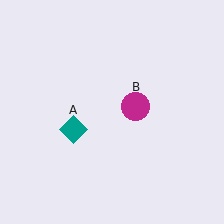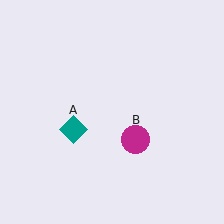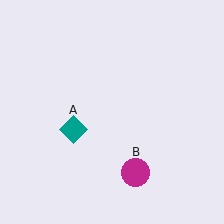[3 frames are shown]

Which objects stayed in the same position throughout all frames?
Teal diamond (object A) remained stationary.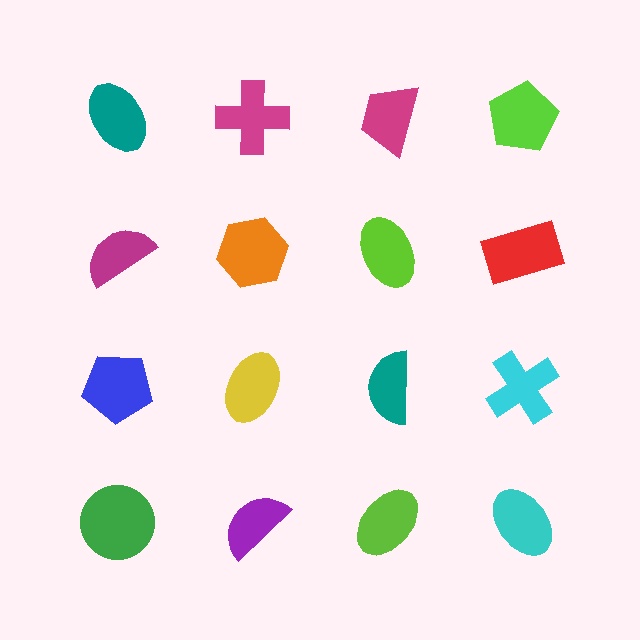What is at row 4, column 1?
A green circle.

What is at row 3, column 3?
A teal semicircle.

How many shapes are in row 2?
4 shapes.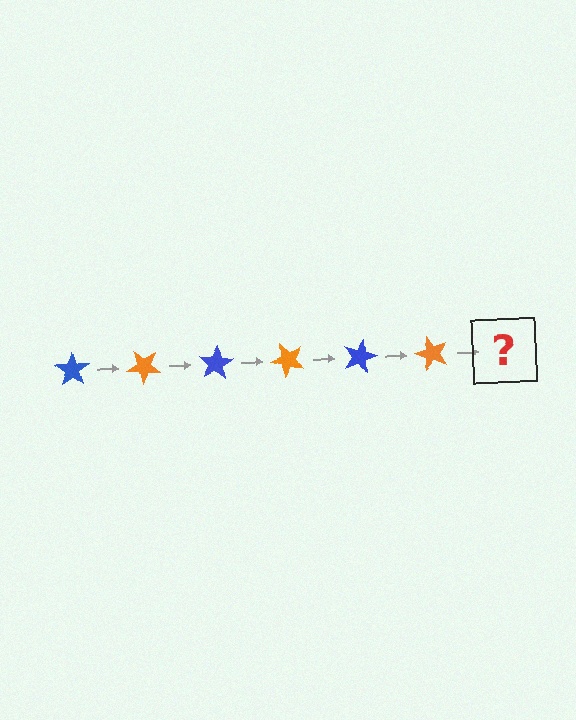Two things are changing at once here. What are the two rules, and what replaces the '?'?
The two rules are that it rotates 40 degrees each step and the color cycles through blue and orange. The '?' should be a blue star, rotated 240 degrees from the start.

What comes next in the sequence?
The next element should be a blue star, rotated 240 degrees from the start.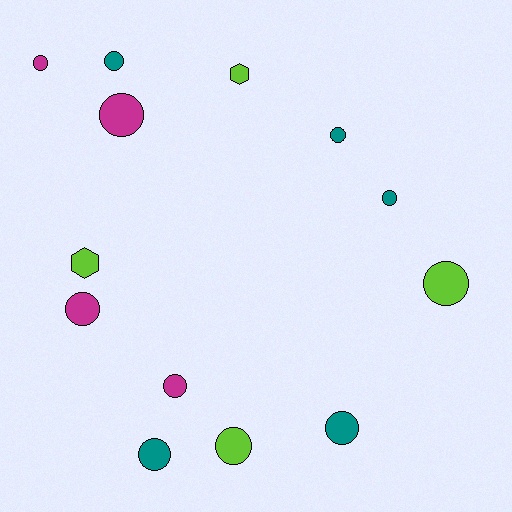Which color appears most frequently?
Teal, with 5 objects.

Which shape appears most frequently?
Circle, with 11 objects.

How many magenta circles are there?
There are 4 magenta circles.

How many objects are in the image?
There are 13 objects.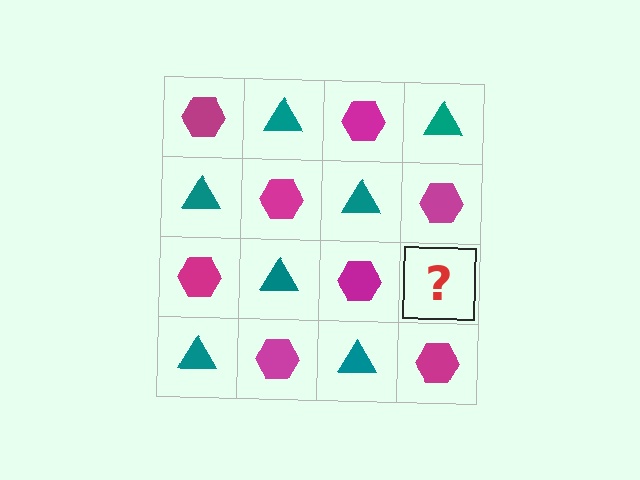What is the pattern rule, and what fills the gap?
The rule is that it alternates magenta hexagon and teal triangle in a checkerboard pattern. The gap should be filled with a teal triangle.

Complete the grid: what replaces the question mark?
The question mark should be replaced with a teal triangle.